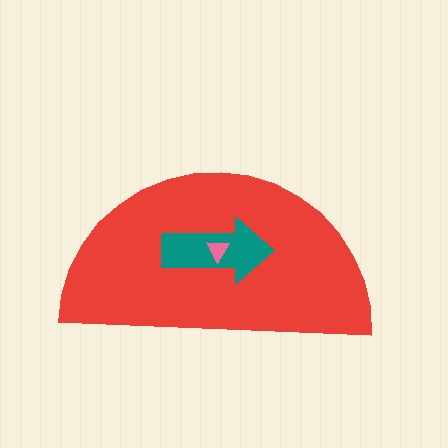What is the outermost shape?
The red semicircle.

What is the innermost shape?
The pink triangle.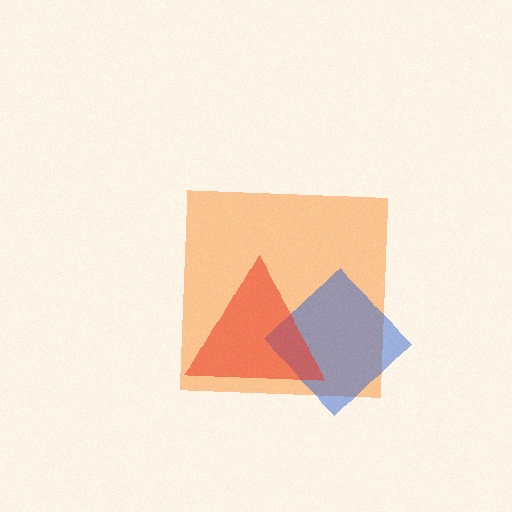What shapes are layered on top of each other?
The layered shapes are: an orange square, a blue diamond, a red triangle.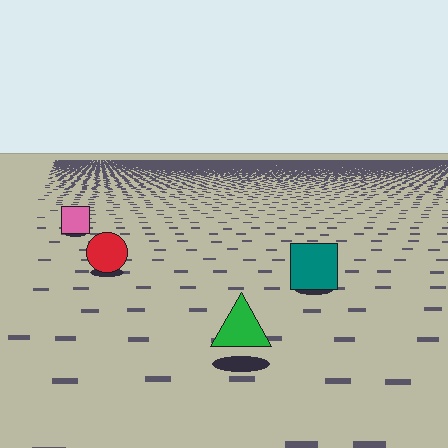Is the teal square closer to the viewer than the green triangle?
No. The green triangle is closer — you can tell from the texture gradient: the ground texture is coarser near it.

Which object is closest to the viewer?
The green triangle is closest. The texture marks near it are larger and more spread out.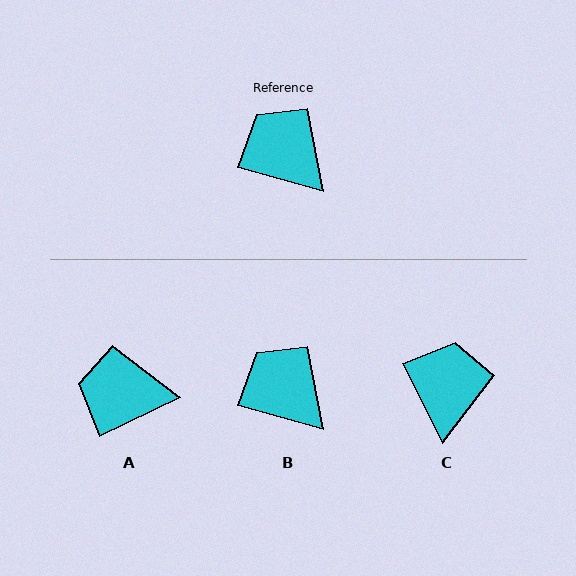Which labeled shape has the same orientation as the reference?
B.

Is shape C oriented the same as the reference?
No, it is off by about 48 degrees.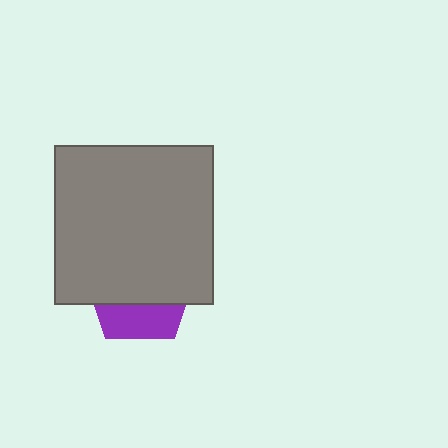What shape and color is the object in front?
The object in front is a gray square.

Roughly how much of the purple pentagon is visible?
A small part of it is visible (roughly 32%).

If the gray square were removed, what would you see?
You would see the complete purple pentagon.